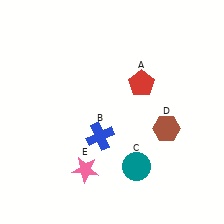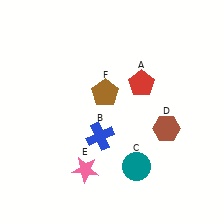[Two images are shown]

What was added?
A brown pentagon (F) was added in Image 2.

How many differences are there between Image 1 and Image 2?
There is 1 difference between the two images.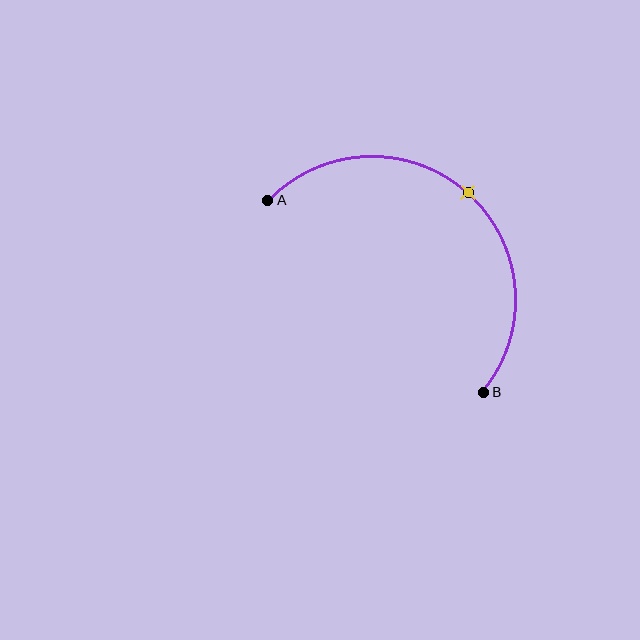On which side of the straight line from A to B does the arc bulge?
The arc bulges above and to the right of the straight line connecting A and B.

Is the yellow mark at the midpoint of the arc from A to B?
Yes. The yellow mark lies on the arc at equal arc-length from both A and B — it is the arc midpoint.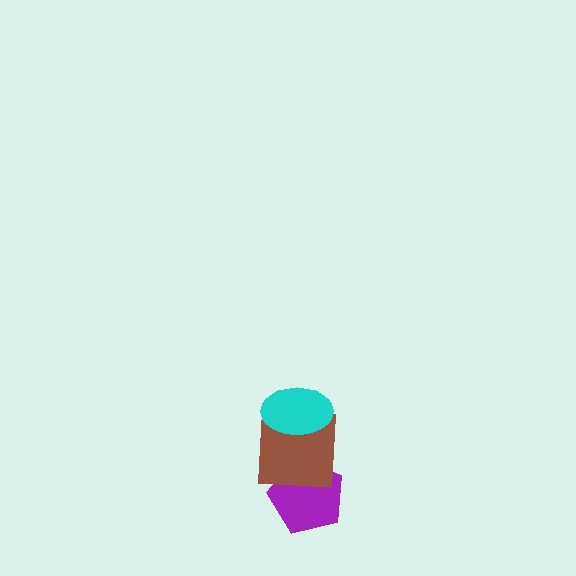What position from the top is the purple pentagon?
The purple pentagon is 3rd from the top.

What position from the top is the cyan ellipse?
The cyan ellipse is 1st from the top.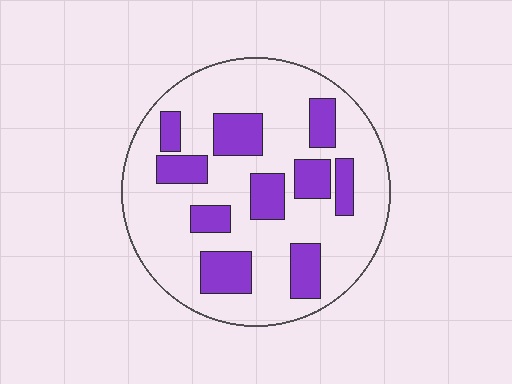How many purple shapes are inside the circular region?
10.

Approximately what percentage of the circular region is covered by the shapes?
Approximately 25%.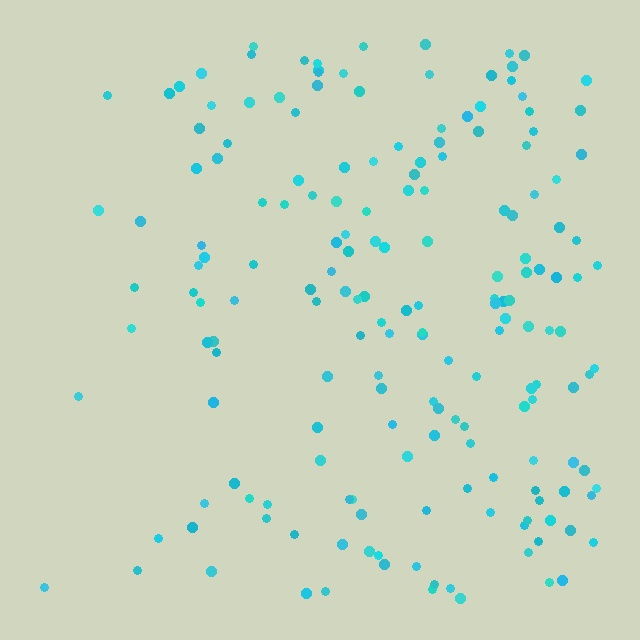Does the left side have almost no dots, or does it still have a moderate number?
Still a moderate number, just noticeably fewer than the right.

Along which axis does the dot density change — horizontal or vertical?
Horizontal.